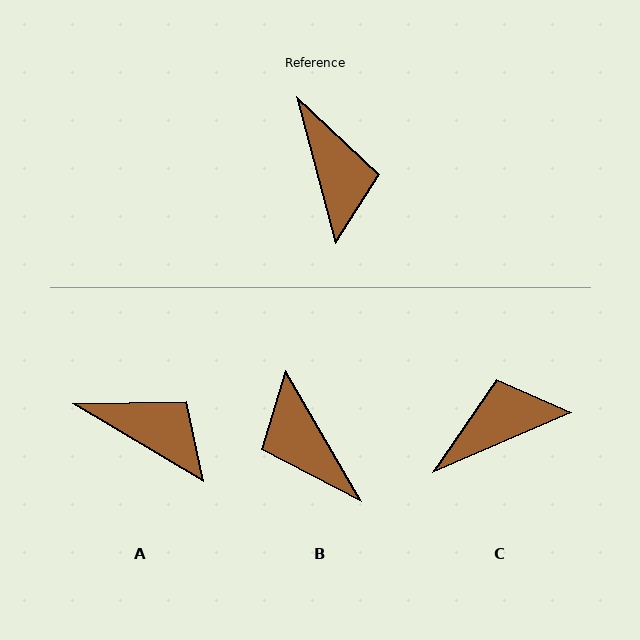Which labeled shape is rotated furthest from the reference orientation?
B, about 165 degrees away.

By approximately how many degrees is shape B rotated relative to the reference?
Approximately 165 degrees clockwise.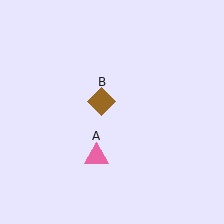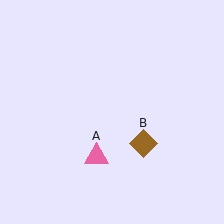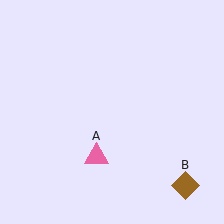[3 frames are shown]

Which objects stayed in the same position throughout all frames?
Pink triangle (object A) remained stationary.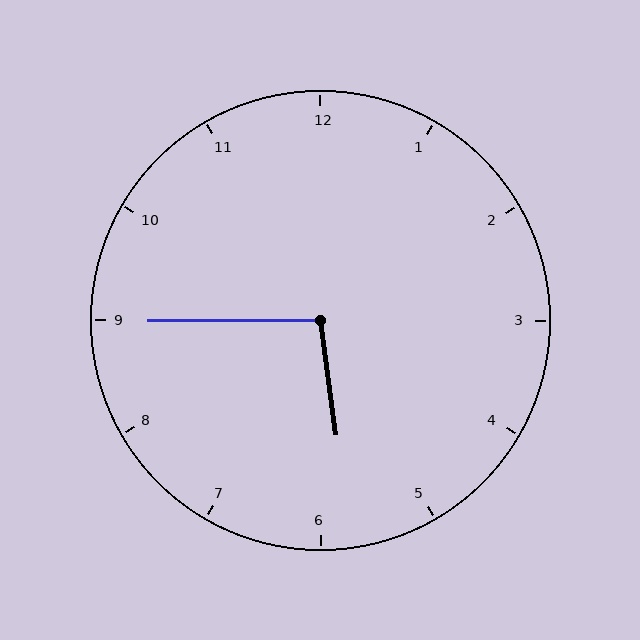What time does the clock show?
5:45.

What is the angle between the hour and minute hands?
Approximately 98 degrees.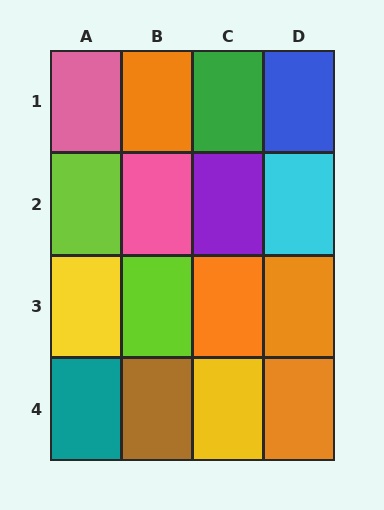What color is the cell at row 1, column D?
Blue.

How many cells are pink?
2 cells are pink.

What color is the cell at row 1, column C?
Green.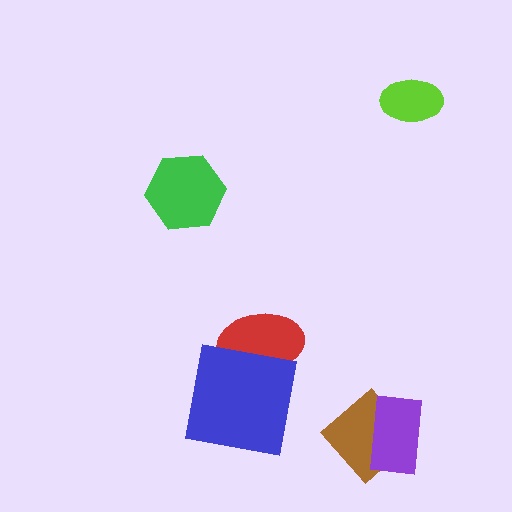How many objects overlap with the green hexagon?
0 objects overlap with the green hexagon.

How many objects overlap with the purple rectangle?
1 object overlaps with the purple rectangle.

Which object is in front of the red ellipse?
The blue square is in front of the red ellipse.